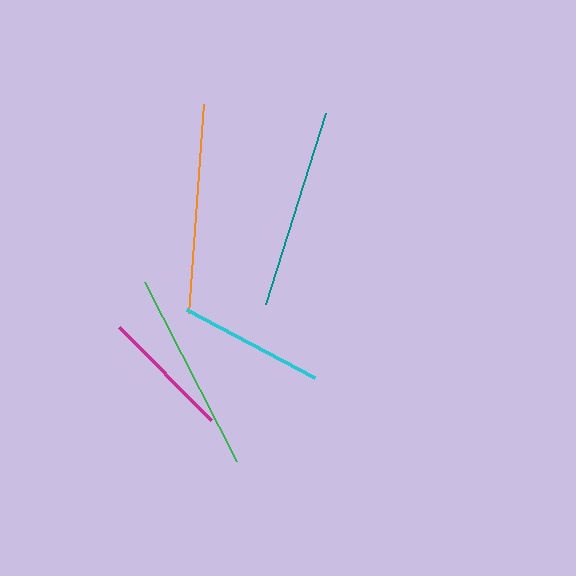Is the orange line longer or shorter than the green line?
The orange line is longer than the green line.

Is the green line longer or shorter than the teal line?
The green line is longer than the teal line.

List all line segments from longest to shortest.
From longest to shortest: orange, green, teal, cyan, magenta.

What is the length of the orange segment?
The orange segment is approximately 209 pixels long.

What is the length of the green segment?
The green segment is approximately 201 pixels long.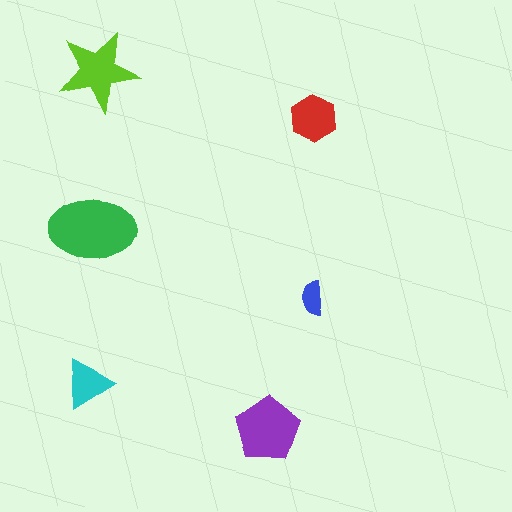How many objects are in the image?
There are 6 objects in the image.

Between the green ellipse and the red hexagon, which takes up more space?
The green ellipse.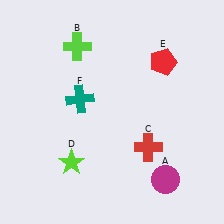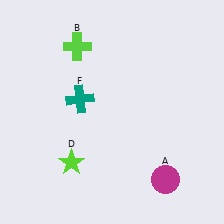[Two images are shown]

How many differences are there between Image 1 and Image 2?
There are 2 differences between the two images.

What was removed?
The red pentagon (E), the red cross (C) were removed in Image 2.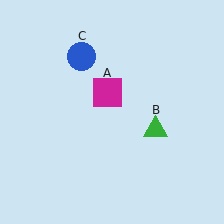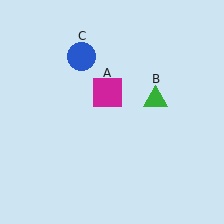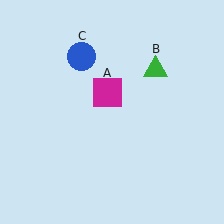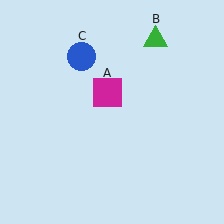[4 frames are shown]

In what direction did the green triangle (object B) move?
The green triangle (object B) moved up.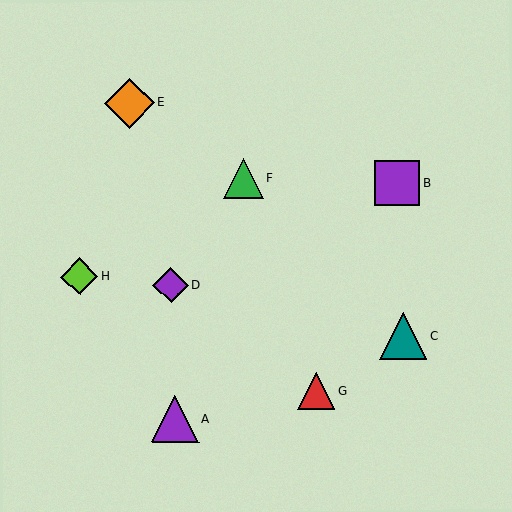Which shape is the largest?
The orange diamond (labeled E) is the largest.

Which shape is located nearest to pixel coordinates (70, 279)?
The lime diamond (labeled H) at (79, 277) is nearest to that location.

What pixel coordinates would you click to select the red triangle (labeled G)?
Click at (316, 392) to select the red triangle G.